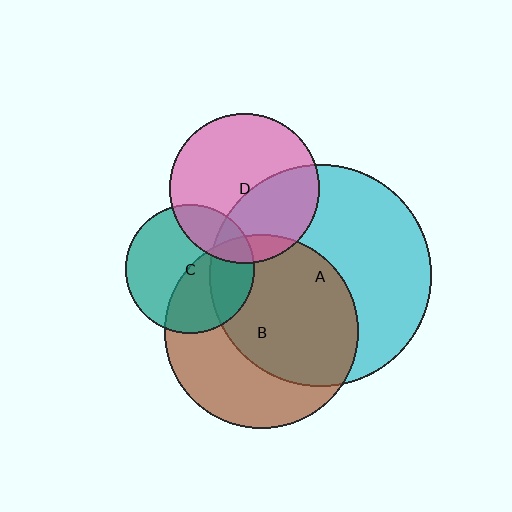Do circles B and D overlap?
Yes.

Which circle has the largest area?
Circle A (cyan).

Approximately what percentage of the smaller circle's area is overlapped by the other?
Approximately 10%.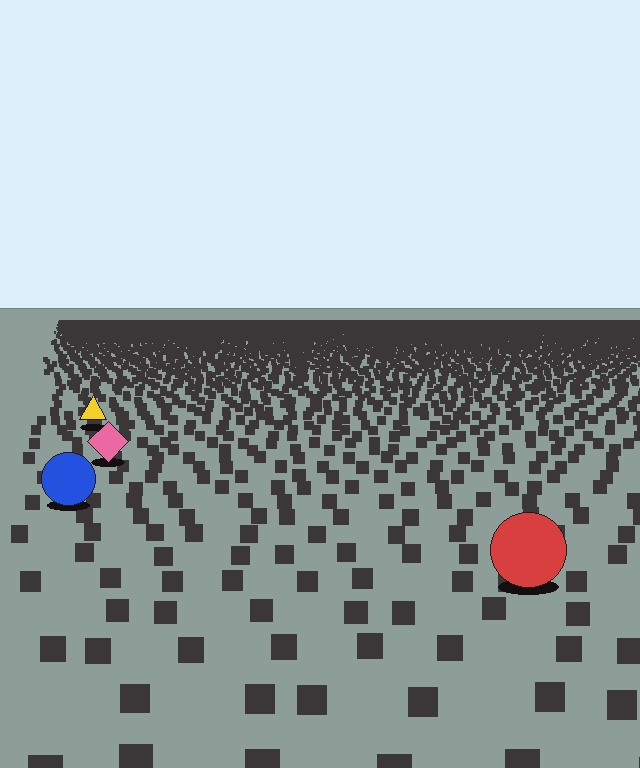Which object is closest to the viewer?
The red circle is closest. The texture marks near it are larger and more spread out.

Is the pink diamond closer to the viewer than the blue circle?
No. The blue circle is closer — you can tell from the texture gradient: the ground texture is coarser near it.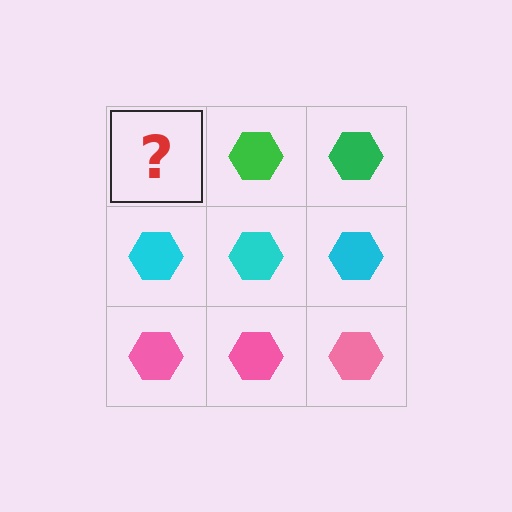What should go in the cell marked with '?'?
The missing cell should contain a green hexagon.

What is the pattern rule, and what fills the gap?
The rule is that each row has a consistent color. The gap should be filled with a green hexagon.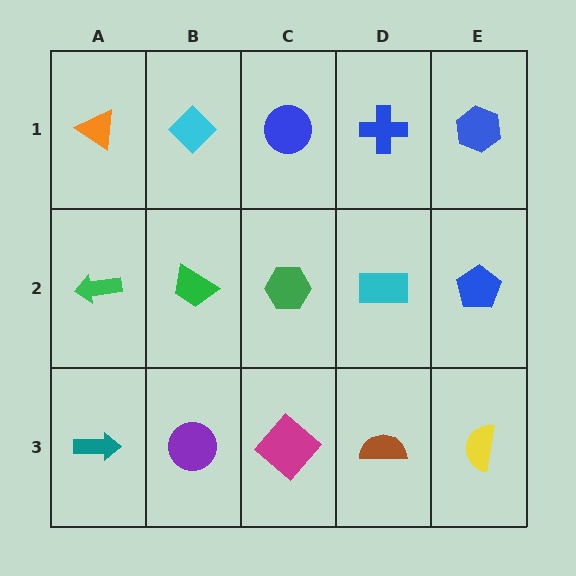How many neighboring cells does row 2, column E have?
3.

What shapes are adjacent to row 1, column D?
A cyan rectangle (row 2, column D), a blue circle (row 1, column C), a blue hexagon (row 1, column E).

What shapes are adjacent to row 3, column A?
A green arrow (row 2, column A), a purple circle (row 3, column B).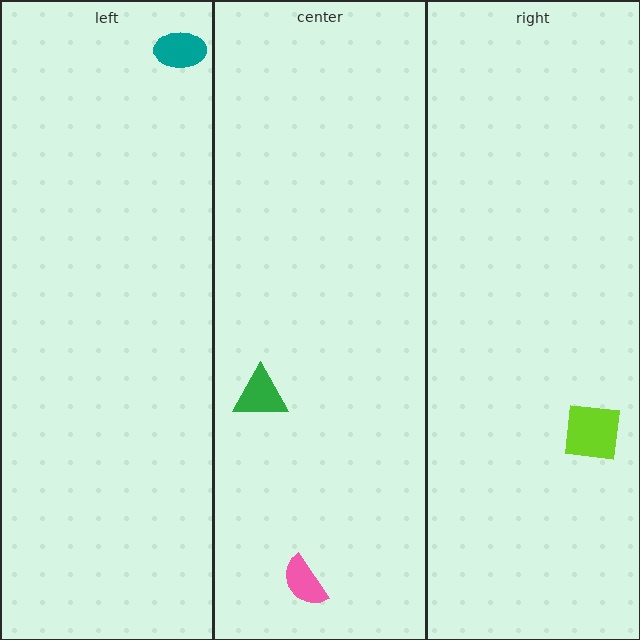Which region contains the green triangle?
The center region.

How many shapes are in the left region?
1.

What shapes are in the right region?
The lime square.